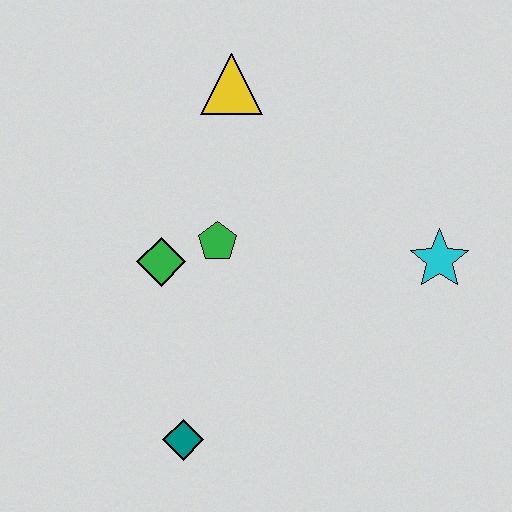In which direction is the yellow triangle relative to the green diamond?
The yellow triangle is above the green diamond.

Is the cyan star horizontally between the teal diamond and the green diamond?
No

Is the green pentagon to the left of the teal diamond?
No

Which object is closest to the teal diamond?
The green diamond is closest to the teal diamond.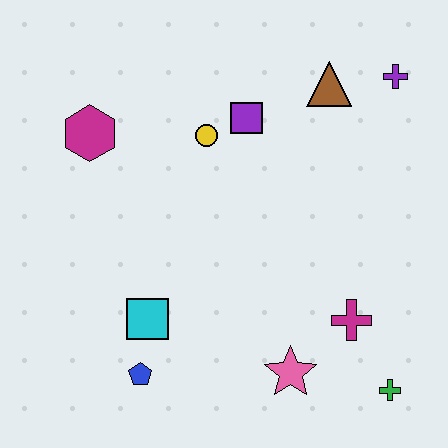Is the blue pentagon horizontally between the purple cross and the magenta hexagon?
Yes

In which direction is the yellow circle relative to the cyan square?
The yellow circle is above the cyan square.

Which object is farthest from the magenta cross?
The magenta hexagon is farthest from the magenta cross.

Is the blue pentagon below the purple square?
Yes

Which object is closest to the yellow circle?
The purple square is closest to the yellow circle.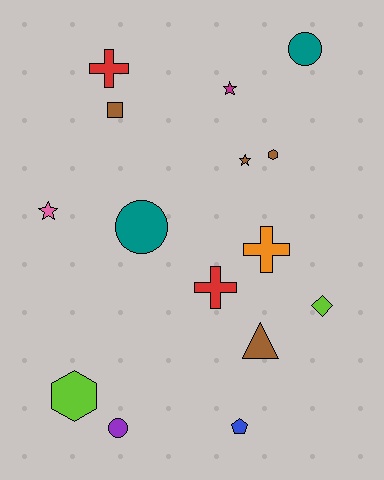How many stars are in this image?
There are 3 stars.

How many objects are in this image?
There are 15 objects.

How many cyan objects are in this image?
There are no cyan objects.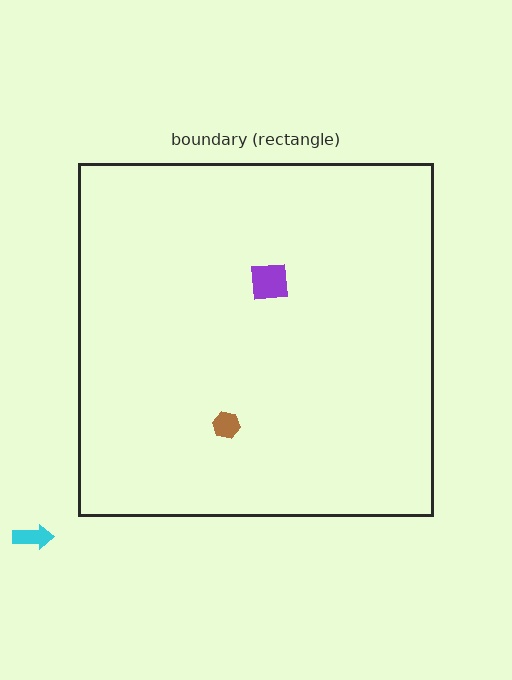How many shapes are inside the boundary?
2 inside, 1 outside.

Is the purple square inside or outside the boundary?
Inside.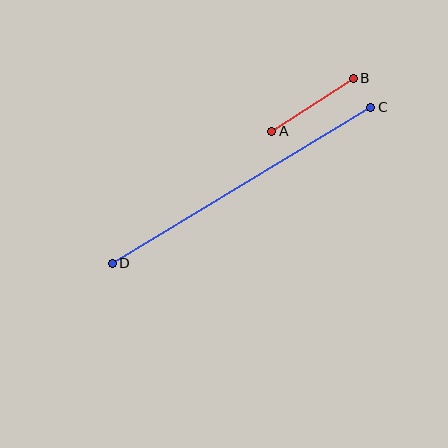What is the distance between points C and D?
The distance is approximately 302 pixels.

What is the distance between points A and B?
The distance is approximately 97 pixels.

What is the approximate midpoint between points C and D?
The midpoint is at approximately (241, 185) pixels.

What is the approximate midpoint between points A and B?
The midpoint is at approximately (312, 105) pixels.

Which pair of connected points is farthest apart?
Points C and D are farthest apart.